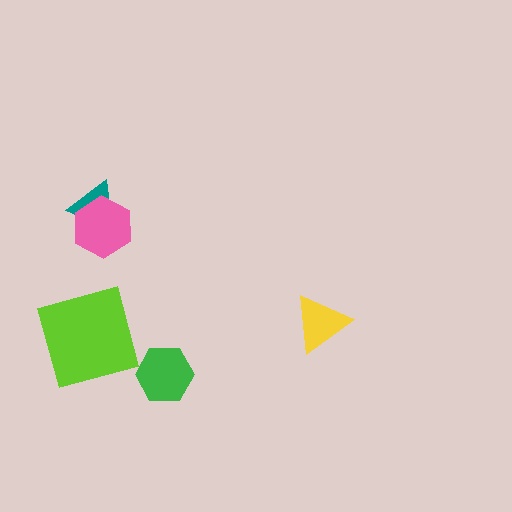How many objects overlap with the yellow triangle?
0 objects overlap with the yellow triangle.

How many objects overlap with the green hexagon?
0 objects overlap with the green hexagon.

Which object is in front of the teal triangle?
The pink hexagon is in front of the teal triangle.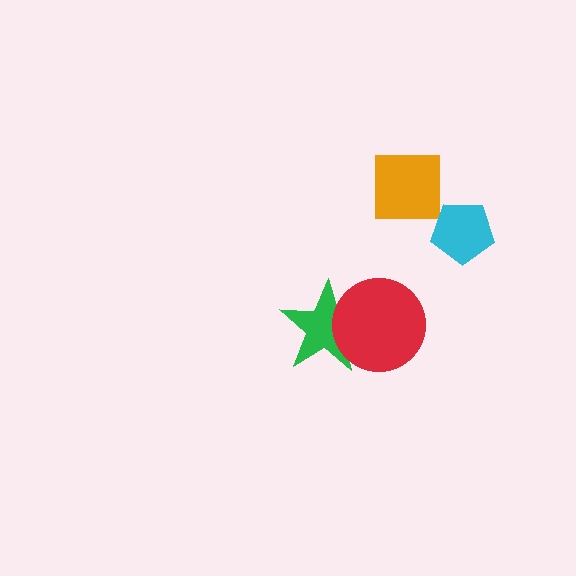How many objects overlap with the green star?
1 object overlaps with the green star.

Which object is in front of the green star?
The red circle is in front of the green star.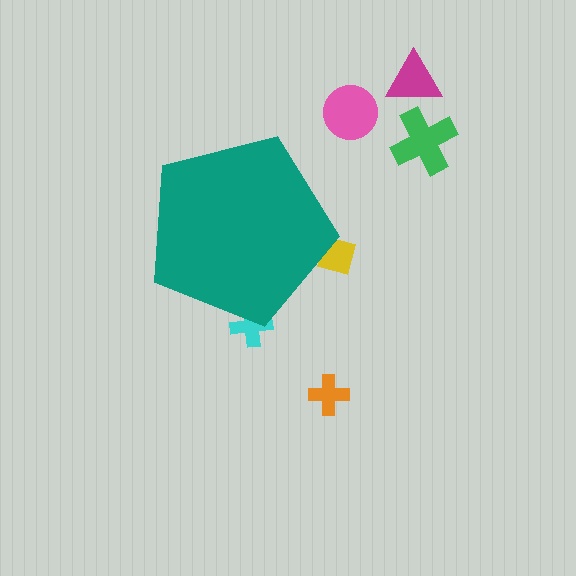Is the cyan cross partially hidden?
Yes, the cyan cross is partially hidden behind the teal pentagon.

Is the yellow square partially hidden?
Yes, the yellow square is partially hidden behind the teal pentagon.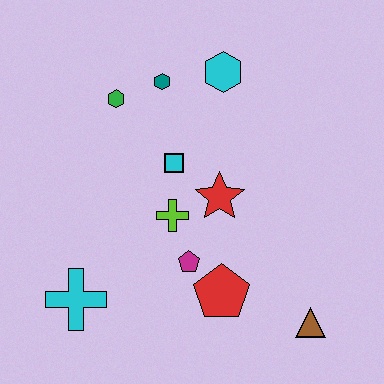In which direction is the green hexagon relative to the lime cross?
The green hexagon is above the lime cross.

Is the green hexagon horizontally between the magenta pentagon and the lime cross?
No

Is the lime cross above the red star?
No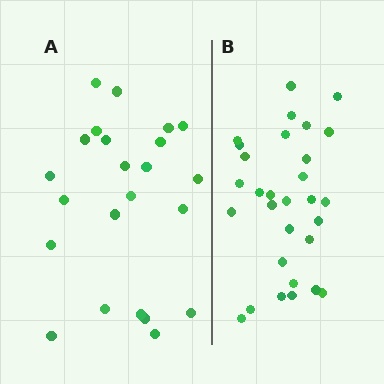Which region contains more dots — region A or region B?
Region B (the right region) has more dots.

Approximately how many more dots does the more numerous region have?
Region B has roughly 8 or so more dots than region A.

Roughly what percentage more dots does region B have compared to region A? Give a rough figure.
About 30% more.